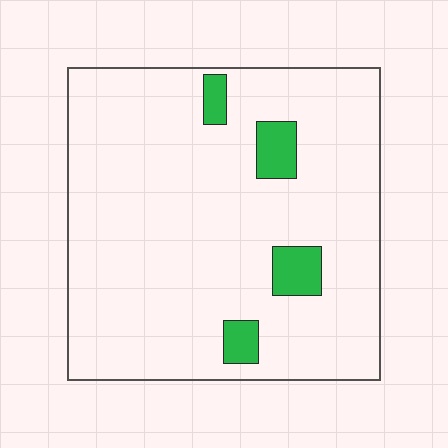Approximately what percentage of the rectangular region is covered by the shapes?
Approximately 10%.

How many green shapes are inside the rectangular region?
4.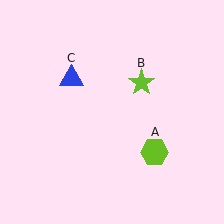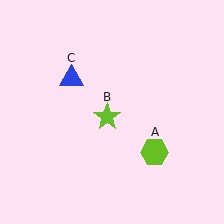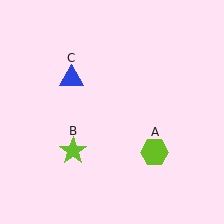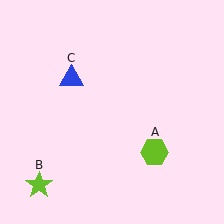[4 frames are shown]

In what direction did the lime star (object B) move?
The lime star (object B) moved down and to the left.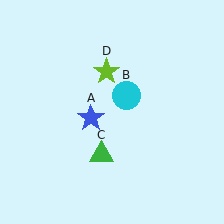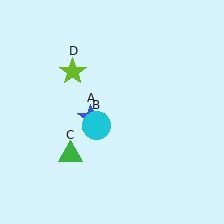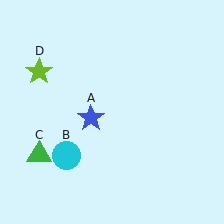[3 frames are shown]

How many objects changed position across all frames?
3 objects changed position: cyan circle (object B), green triangle (object C), lime star (object D).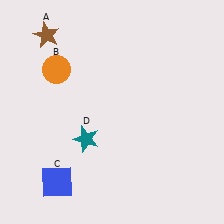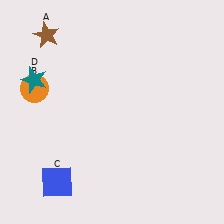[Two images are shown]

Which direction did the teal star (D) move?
The teal star (D) moved up.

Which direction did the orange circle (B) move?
The orange circle (B) moved left.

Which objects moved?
The objects that moved are: the orange circle (B), the teal star (D).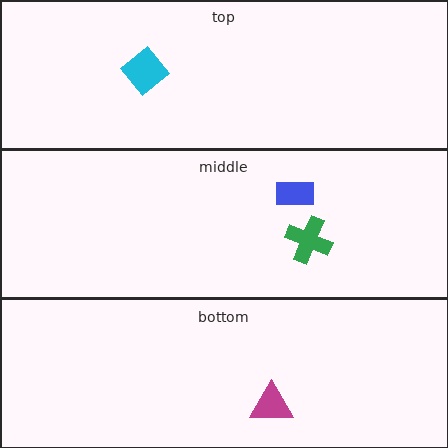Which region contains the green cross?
The middle region.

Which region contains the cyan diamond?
The top region.